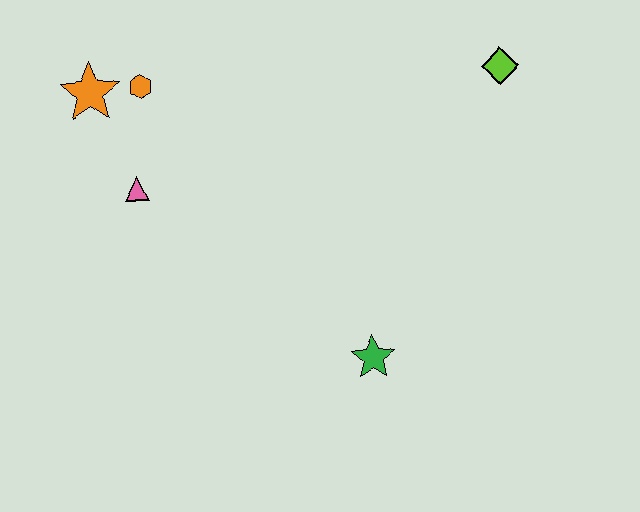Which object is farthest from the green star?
The orange star is farthest from the green star.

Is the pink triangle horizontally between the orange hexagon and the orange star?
Yes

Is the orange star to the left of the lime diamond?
Yes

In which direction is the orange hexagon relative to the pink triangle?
The orange hexagon is above the pink triangle.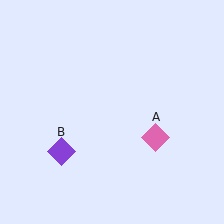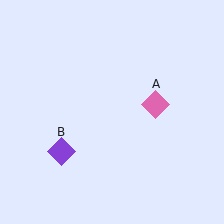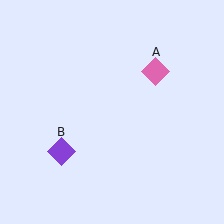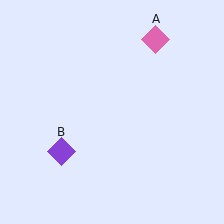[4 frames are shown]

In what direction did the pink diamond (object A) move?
The pink diamond (object A) moved up.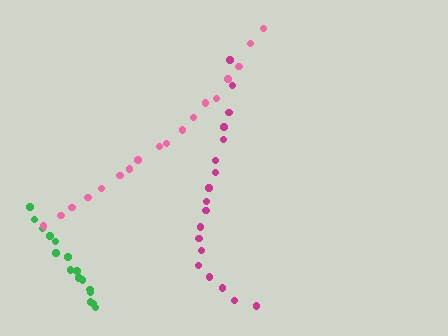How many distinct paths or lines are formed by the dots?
There are 3 distinct paths.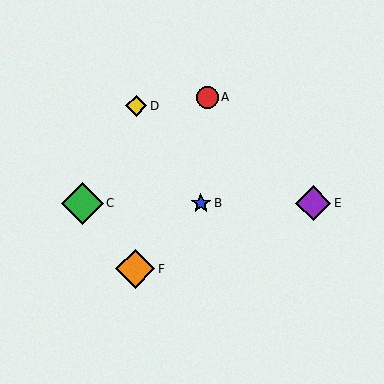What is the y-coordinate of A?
Object A is at y≈97.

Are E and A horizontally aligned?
No, E is at y≈203 and A is at y≈97.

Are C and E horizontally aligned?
Yes, both are at y≈203.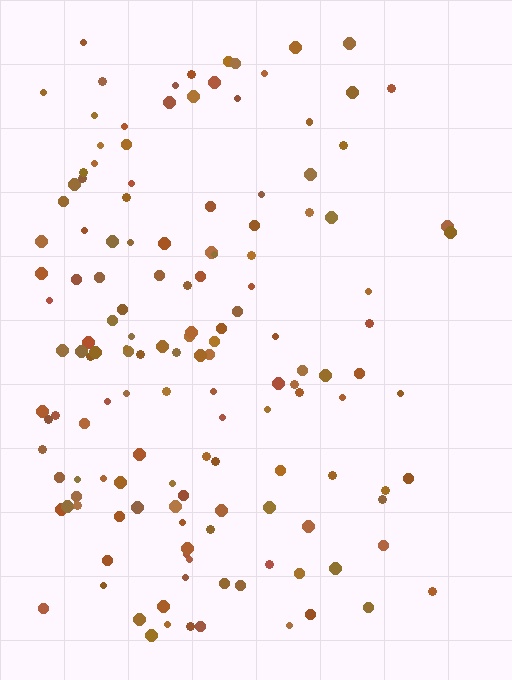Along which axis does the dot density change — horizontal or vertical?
Horizontal.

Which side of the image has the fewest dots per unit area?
The right.